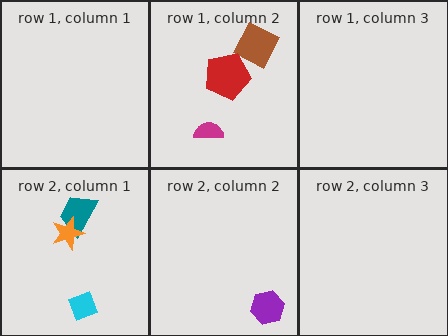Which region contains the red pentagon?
The row 1, column 2 region.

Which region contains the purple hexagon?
The row 2, column 2 region.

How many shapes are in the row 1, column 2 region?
3.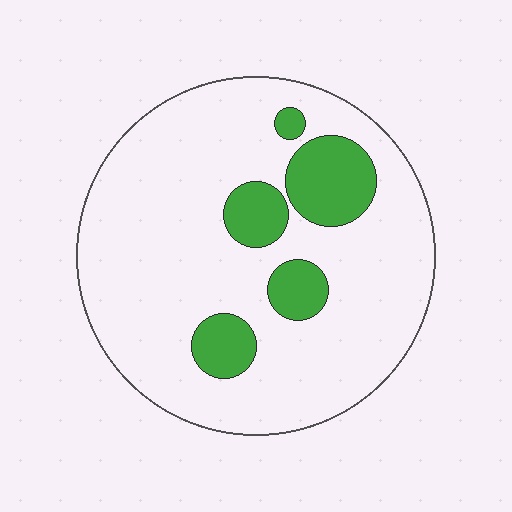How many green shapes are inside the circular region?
5.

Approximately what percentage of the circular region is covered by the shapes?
Approximately 15%.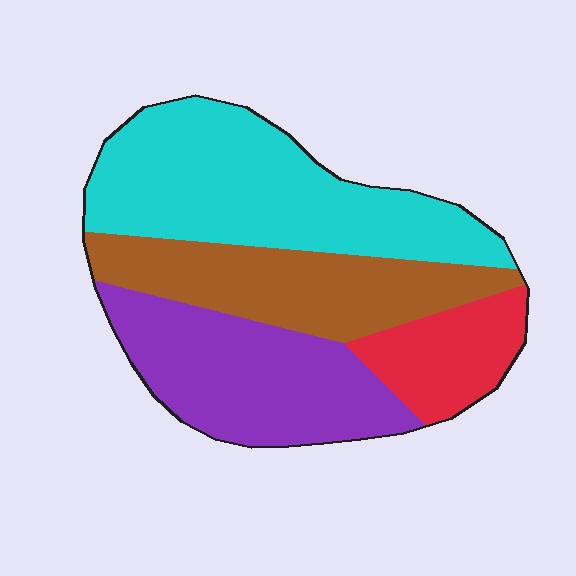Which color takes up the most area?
Cyan, at roughly 35%.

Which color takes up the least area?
Red, at roughly 15%.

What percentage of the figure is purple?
Purple covers around 25% of the figure.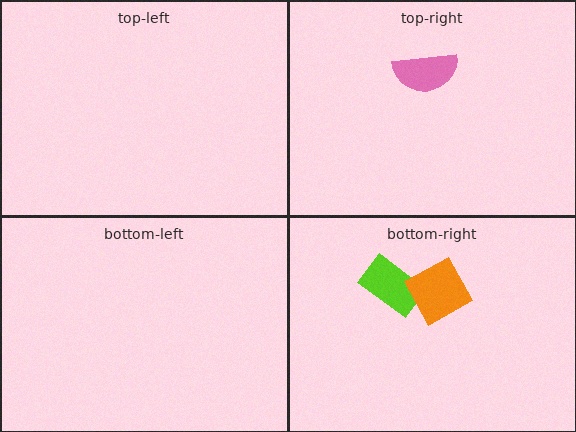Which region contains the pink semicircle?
The top-right region.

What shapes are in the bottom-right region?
The lime rectangle, the orange diamond.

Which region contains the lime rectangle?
The bottom-right region.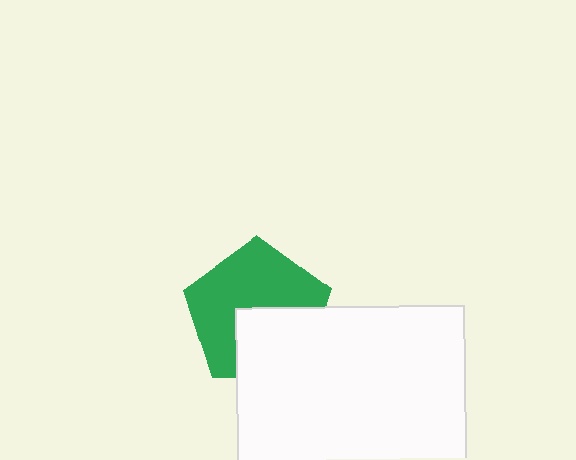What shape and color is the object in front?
The object in front is a white rectangle.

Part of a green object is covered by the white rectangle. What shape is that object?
It is a pentagon.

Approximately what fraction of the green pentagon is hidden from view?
Roughly 38% of the green pentagon is hidden behind the white rectangle.